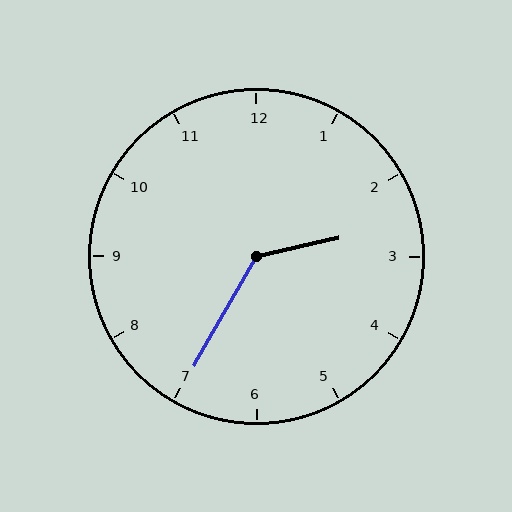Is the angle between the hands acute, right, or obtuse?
It is obtuse.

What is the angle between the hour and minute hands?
Approximately 132 degrees.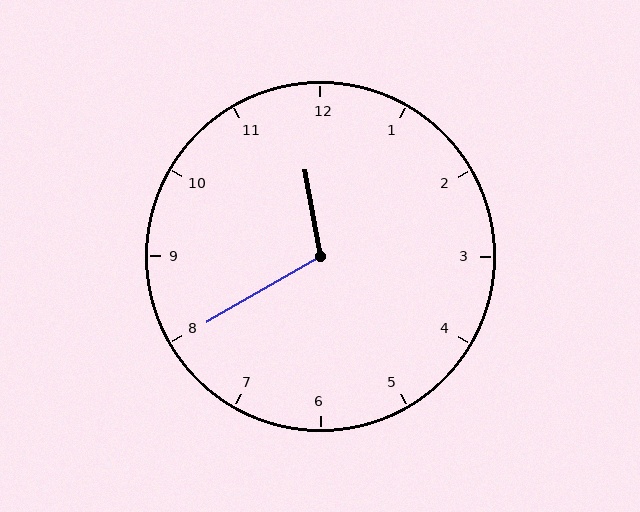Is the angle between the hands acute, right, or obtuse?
It is obtuse.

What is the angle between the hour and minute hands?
Approximately 110 degrees.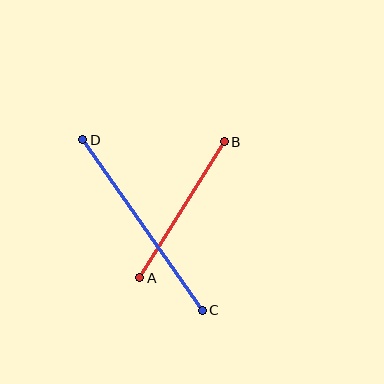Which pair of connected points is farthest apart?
Points C and D are farthest apart.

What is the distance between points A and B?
The distance is approximately 160 pixels.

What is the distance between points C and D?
The distance is approximately 208 pixels.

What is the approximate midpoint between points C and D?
The midpoint is at approximately (143, 225) pixels.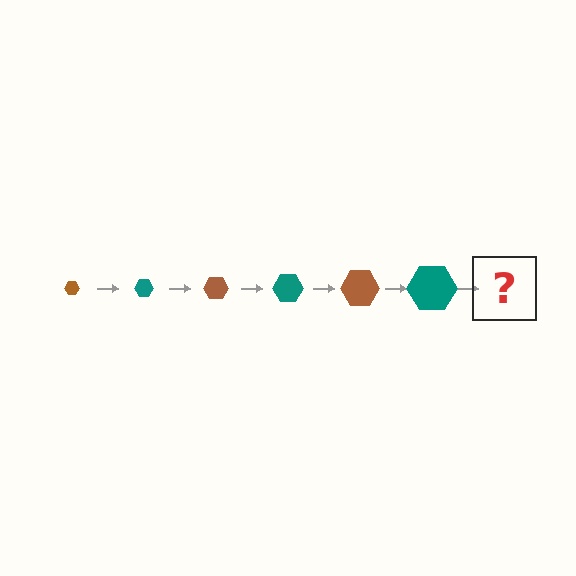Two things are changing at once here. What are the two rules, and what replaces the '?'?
The two rules are that the hexagon grows larger each step and the color cycles through brown and teal. The '?' should be a brown hexagon, larger than the previous one.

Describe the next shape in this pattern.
It should be a brown hexagon, larger than the previous one.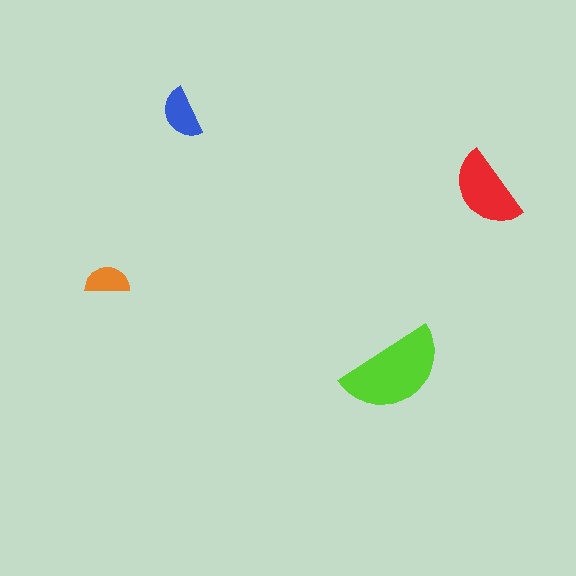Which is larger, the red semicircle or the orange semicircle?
The red one.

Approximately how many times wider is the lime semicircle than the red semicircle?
About 1.5 times wider.